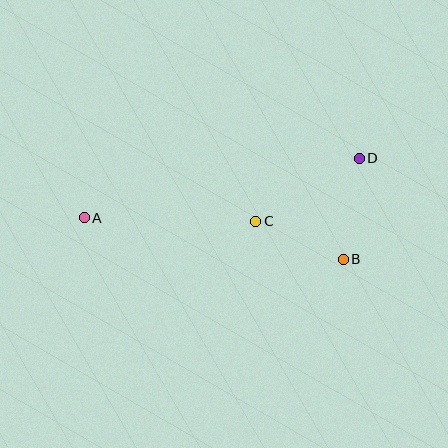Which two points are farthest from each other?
Points A and D are farthest from each other.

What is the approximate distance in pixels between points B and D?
The distance between B and D is approximately 102 pixels.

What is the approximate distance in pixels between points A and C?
The distance between A and C is approximately 171 pixels.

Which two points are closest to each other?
Points B and C are closest to each other.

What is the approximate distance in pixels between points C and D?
The distance between C and D is approximately 122 pixels.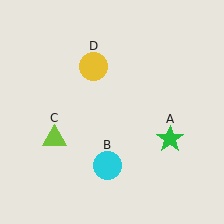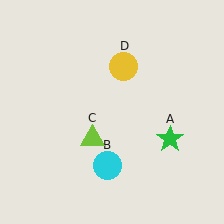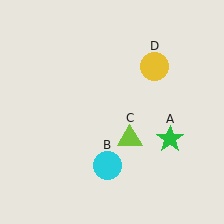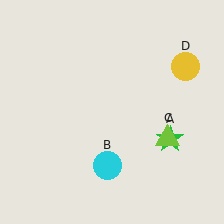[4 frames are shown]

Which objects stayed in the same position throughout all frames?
Green star (object A) and cyan circle (object B) remained stationary.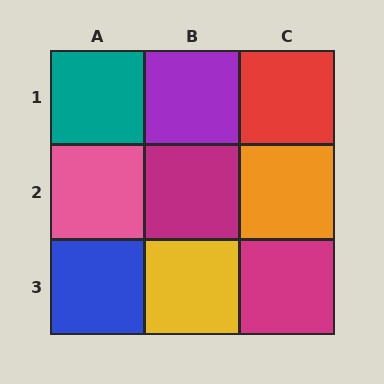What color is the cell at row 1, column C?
Red.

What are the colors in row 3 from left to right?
Blue, yellow, magenta.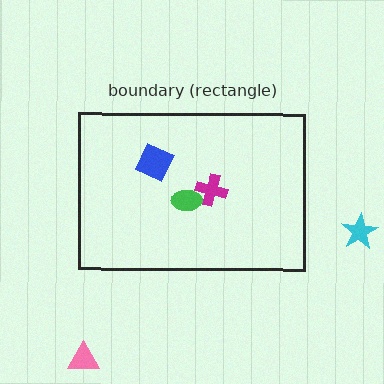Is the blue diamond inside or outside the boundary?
Inside.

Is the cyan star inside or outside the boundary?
Outside.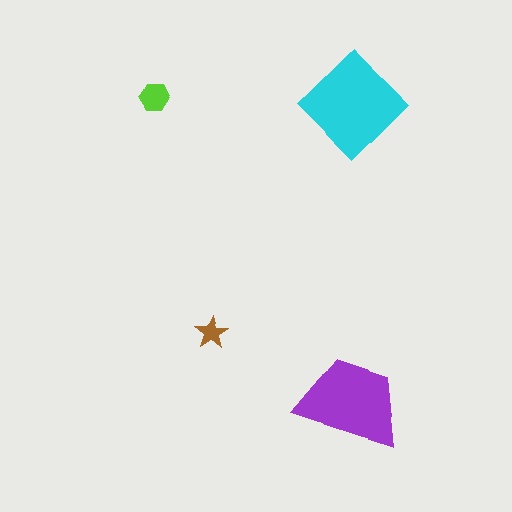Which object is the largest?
The cyan diamond.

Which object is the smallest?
The brown star.